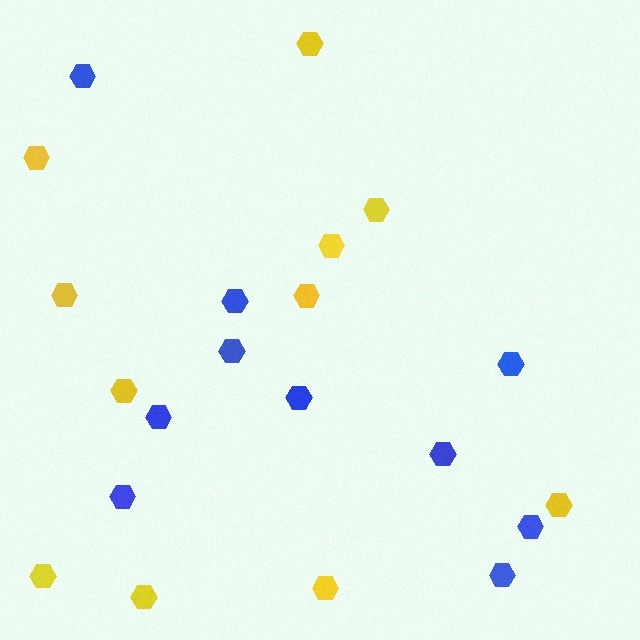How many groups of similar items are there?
There are 2 groups: one group of blue hexagons (10) and one group of yellow hexagons (11).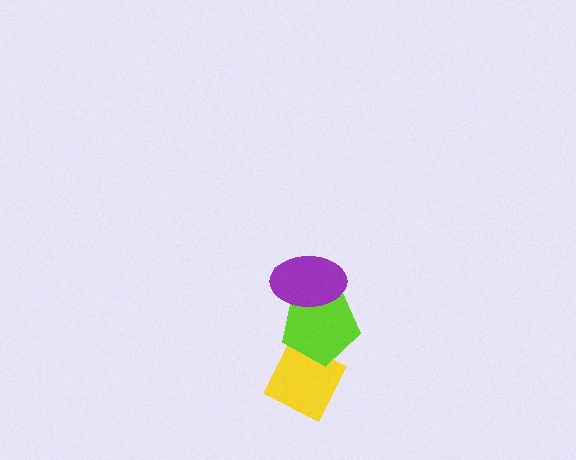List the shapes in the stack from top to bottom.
From top to bottom: the purple ellipse, the lime pentagon, the yellow diamond.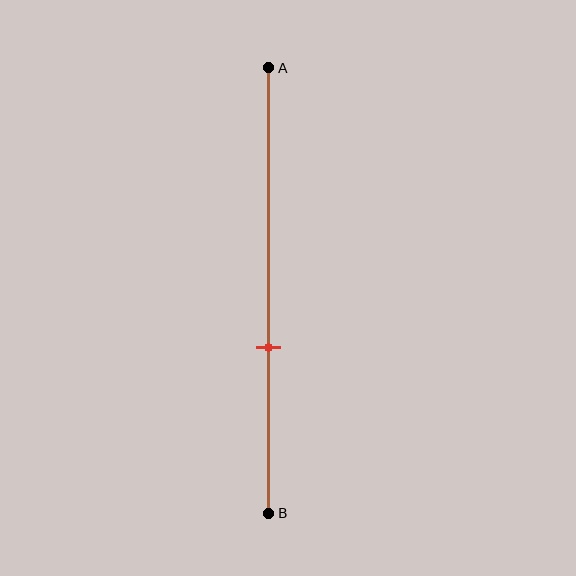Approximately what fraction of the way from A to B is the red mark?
The red mark is approximately 65% of the way from A to B.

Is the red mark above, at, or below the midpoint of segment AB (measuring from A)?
The red mark is below the midpoint of segment AB.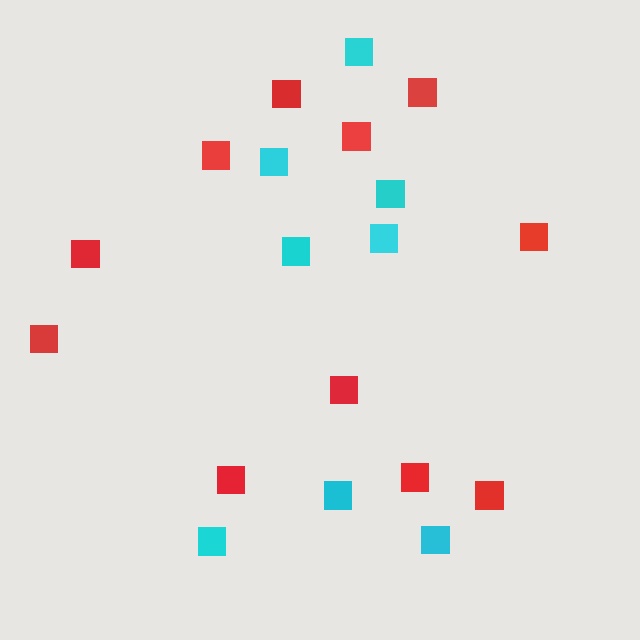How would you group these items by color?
There are 2 groups: one group of cyan squares (8) and one group of red squares (11).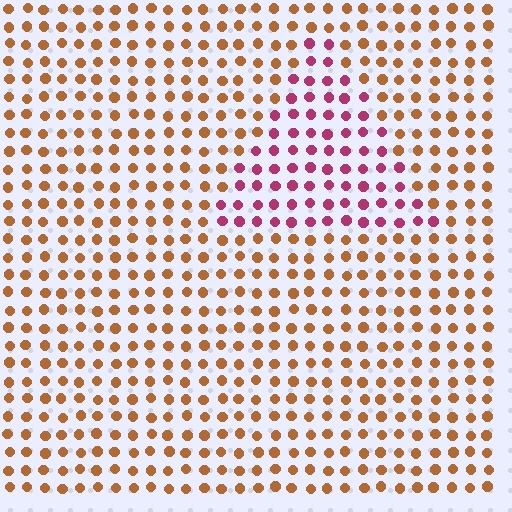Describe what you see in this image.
The image is filled with small brown elements in a uniform arrangement. A triangle-shaped region is visible where the elements are tinted to a slightly different hue, forming a subtle color boundary.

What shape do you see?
I see a triangle.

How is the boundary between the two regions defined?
The boundary is defined purely by a slight shift in hue (about 55 degrees). Spacing, size, and orientation are identical on both sides.